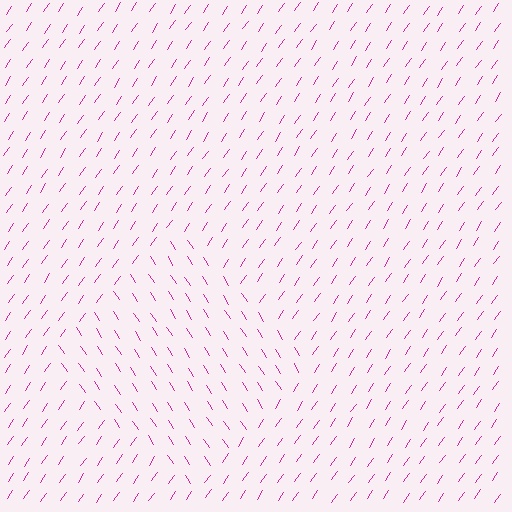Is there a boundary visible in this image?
Yes, there is a texture boundary formed by a change in line orientation.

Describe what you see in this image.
The image is filled with small magenta line segments. A diamond region in the image has lines oriented differently from the surrounding lines, creating a visible texture boundary.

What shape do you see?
I see a diamond.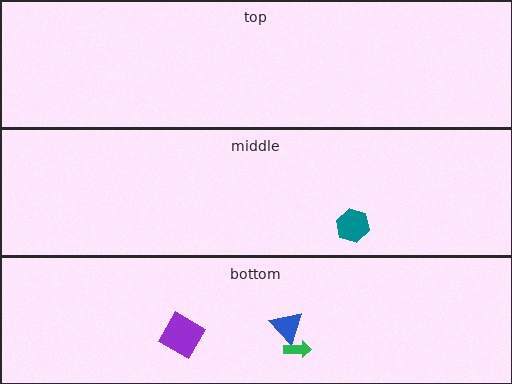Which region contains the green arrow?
The bottom region.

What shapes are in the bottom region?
The blue triangle, the purple diamond, the green arrow.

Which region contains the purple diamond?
The bottom region.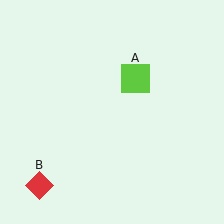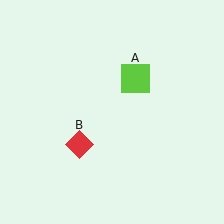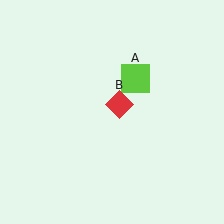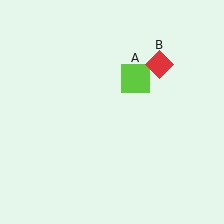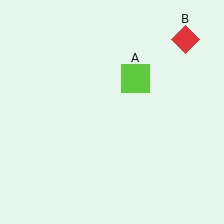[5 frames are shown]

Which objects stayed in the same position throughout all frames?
Lime square (object A) remained stationary.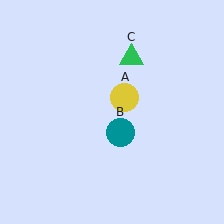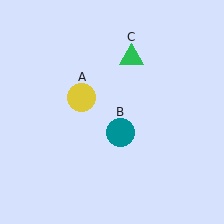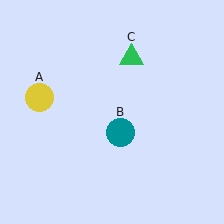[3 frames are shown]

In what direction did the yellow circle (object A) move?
The yellow circle (object A) moved left.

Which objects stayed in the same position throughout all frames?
Teal circle (object B) and green triangle (object C) remained stationary.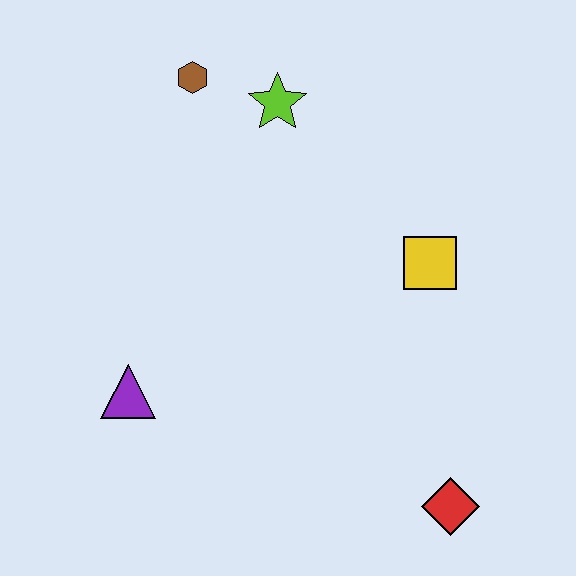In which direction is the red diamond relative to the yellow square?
The red diamond is below the yellow square.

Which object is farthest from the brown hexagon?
The red diamond is farthest from the brown hexagon.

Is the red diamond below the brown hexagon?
Yes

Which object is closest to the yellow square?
The lime star is closest to the yellow square.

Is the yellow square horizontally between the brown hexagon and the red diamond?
Yes